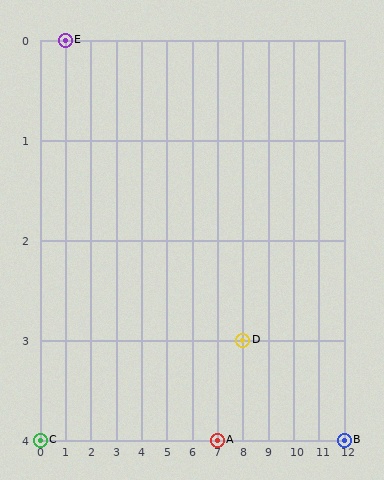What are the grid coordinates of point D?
Point D is at grid coordinates (8, 3).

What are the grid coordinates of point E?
Point E is at grid coordinates (1, 0).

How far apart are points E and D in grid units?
Points E and D are 7 columns and 3 rows apart (about 7.6 grid units diagonally).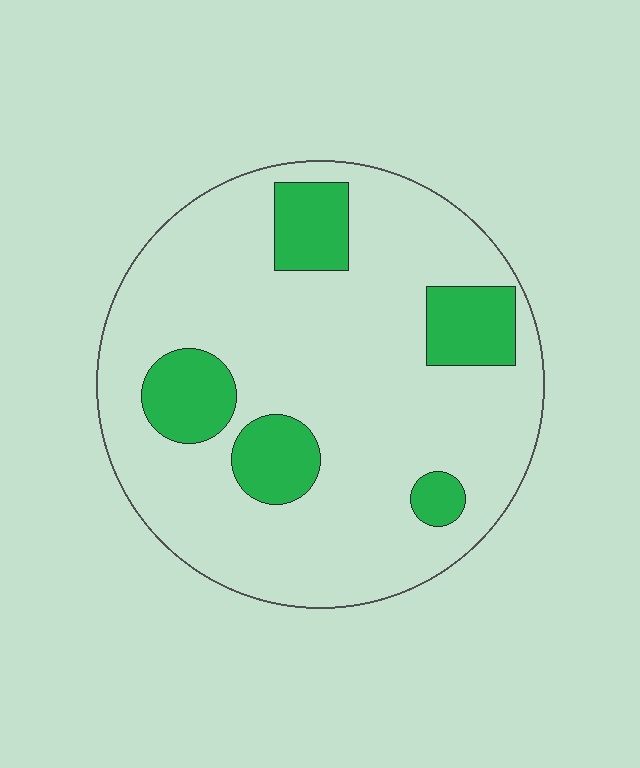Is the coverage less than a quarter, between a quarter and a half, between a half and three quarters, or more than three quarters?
Less than a quarter.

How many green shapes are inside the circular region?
5.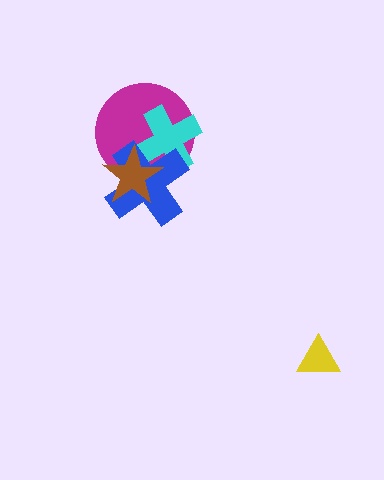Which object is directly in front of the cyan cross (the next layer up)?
The blue cross is directly in front of the cyan cross.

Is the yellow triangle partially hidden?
No, no other shape covers it.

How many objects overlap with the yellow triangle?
0 objects overlap with the yellow triangle.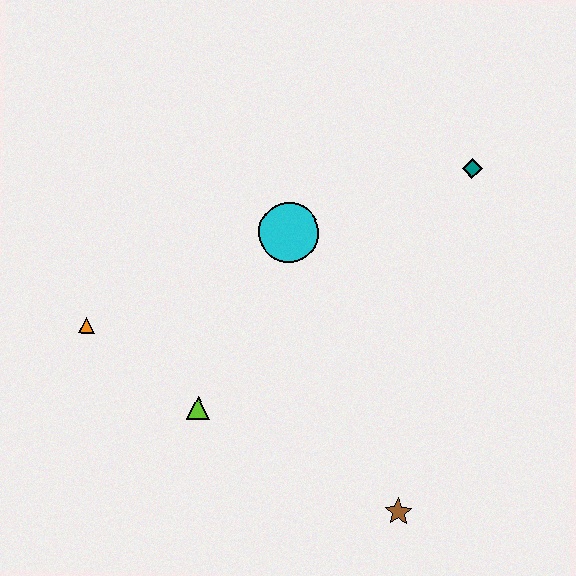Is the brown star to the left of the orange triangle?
No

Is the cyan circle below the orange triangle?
No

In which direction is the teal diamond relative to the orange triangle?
The teal diamond is to the right of the orange triangle.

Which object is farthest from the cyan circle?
The brown star is farthest from the cyan circle.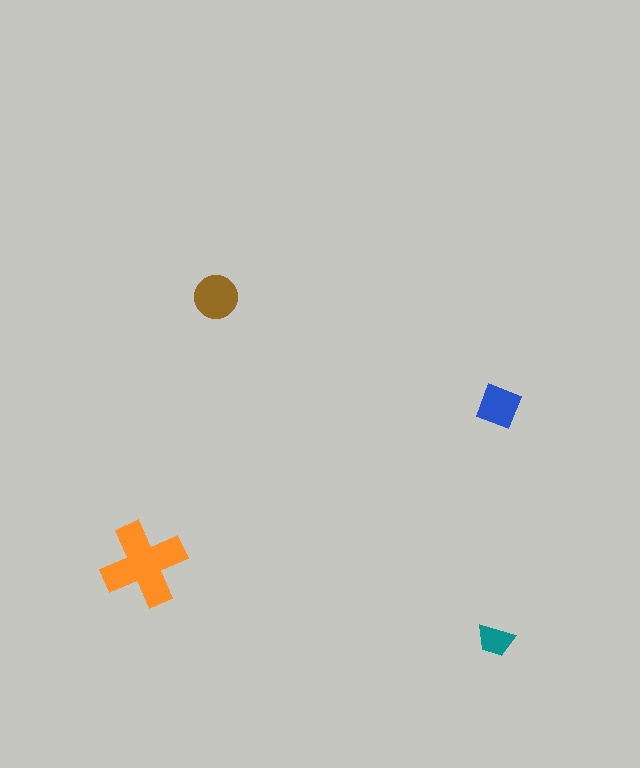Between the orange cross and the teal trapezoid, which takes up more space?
The orange cross.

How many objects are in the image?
There are 4 objects in the image.